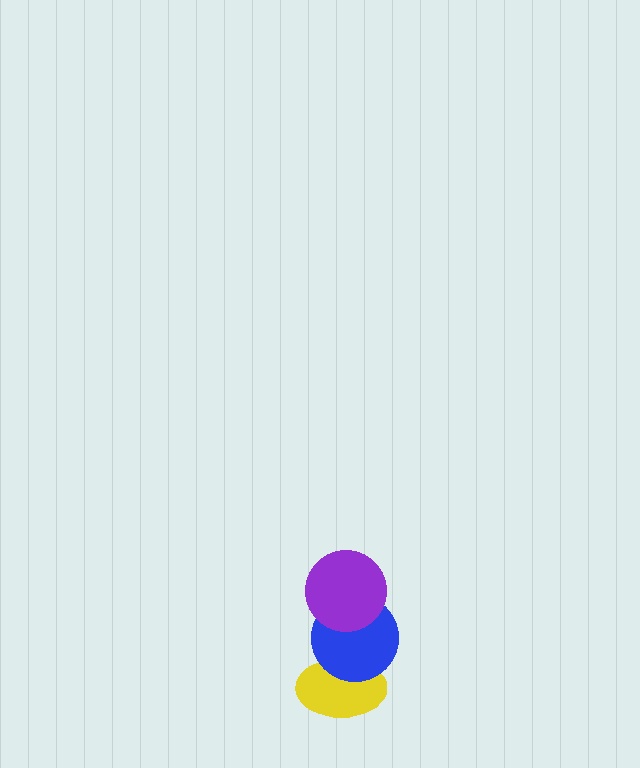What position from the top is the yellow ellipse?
The yellow ellipse is 3rd from the top.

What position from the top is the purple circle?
The purple circle is 1st from the top.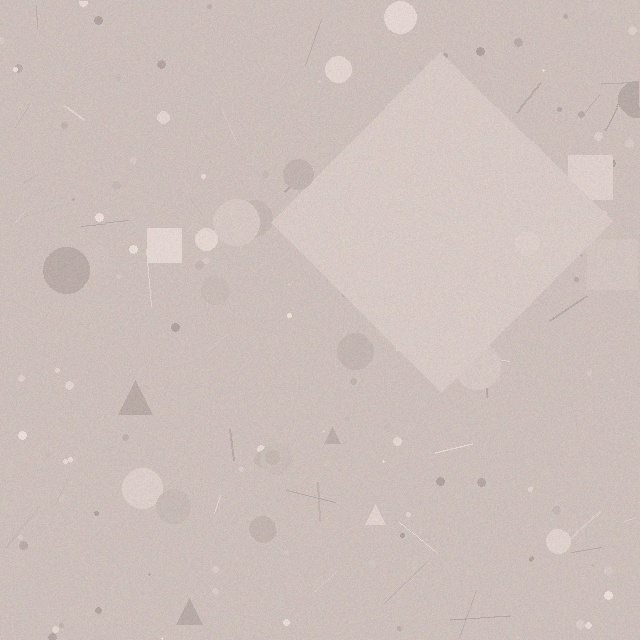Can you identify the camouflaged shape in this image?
The camouflaged shape is a diamond.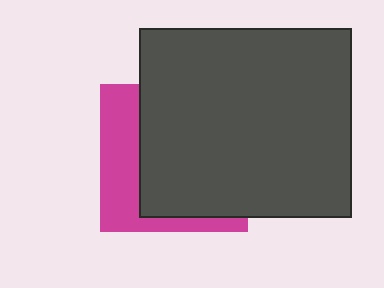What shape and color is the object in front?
The object in front is a dark gray rectangle.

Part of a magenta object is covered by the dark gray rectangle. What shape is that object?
It is a square.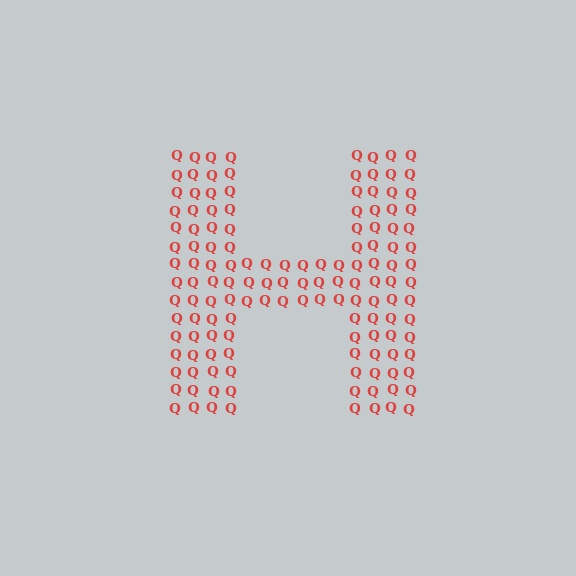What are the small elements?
The small elements are letter Q's.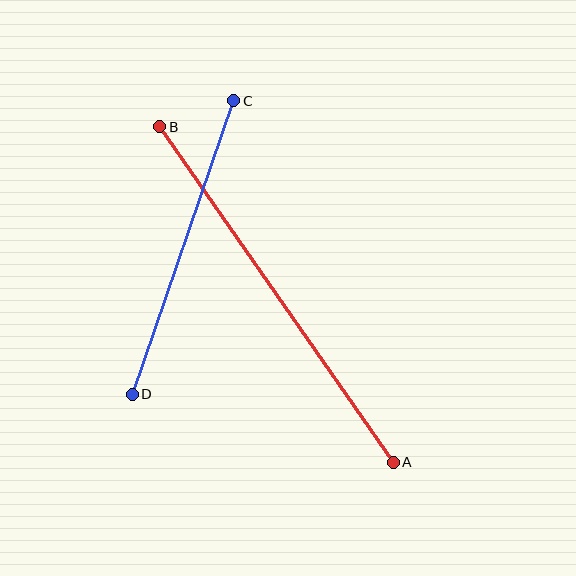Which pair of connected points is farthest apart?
Points A and B are farthest apart.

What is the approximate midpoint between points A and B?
The midpoint is at approximately (276, 295) pixels.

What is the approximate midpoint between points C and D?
The midpoint is at approximately (183, 248) pixels.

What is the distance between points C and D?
The distance is approximately 310 pixels.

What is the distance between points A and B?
The distance is approximately 409 pixels.